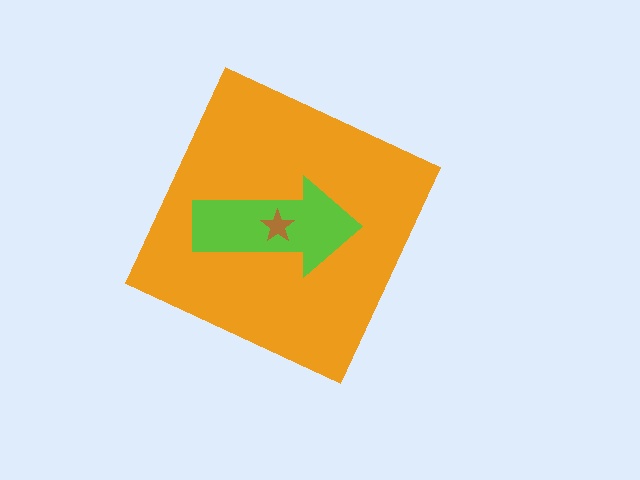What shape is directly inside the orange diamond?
The lime arrow.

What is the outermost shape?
The orange diamond.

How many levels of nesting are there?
3.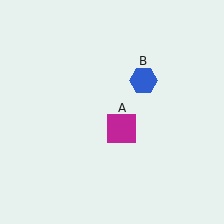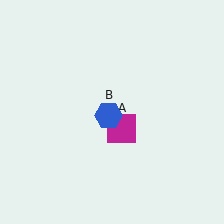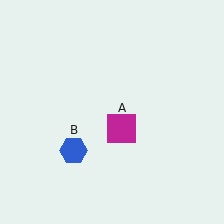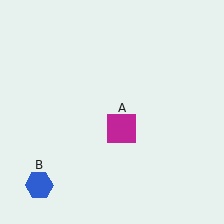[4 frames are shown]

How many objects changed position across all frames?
1 object changed position: blue hexagon (object B).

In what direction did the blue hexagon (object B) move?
The blue hexagon (object B) moved down and to the left.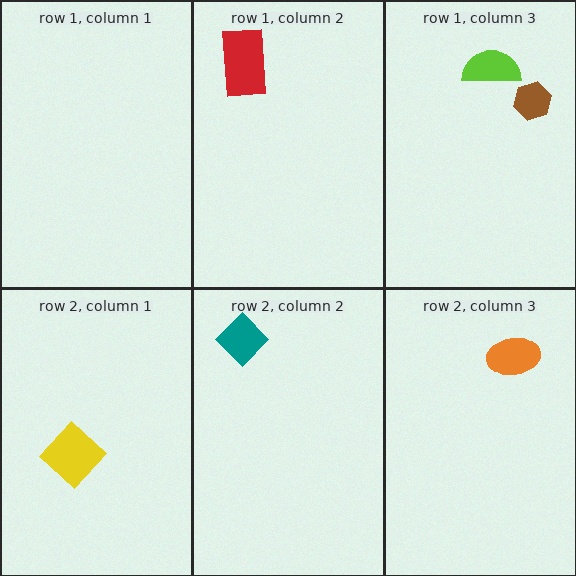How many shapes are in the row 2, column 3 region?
1.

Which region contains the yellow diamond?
The row 2, column 1 region.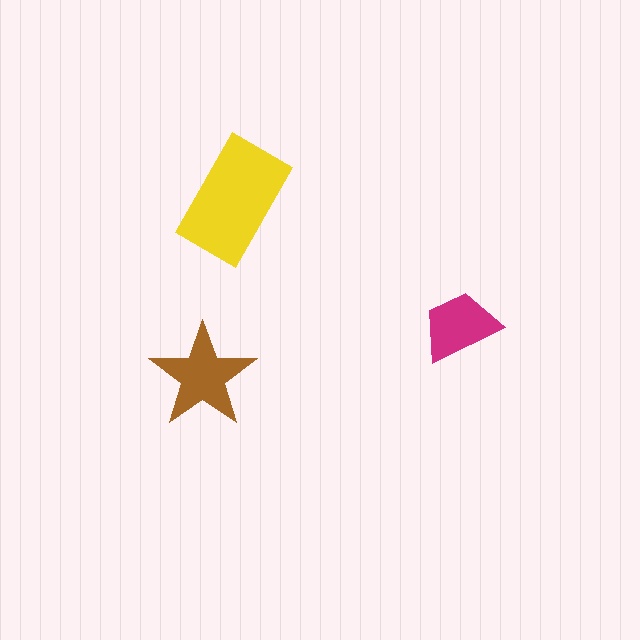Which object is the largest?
The yellow rectangle.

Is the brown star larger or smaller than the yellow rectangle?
Smaller.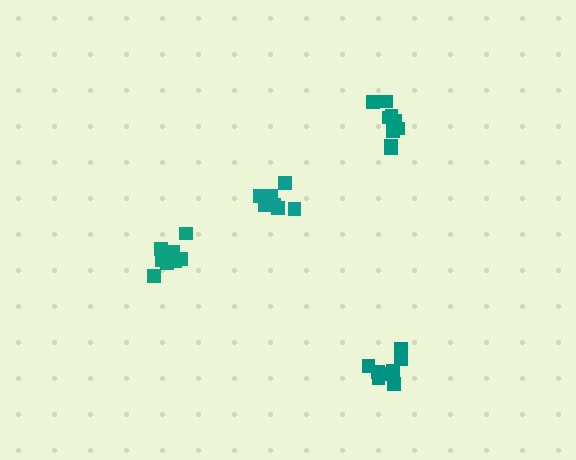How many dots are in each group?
Group 1: 7 dots, Group 2: 8 dots, Group 3: 9 dots, Group 4: 9 dots (33 total).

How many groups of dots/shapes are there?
There are 4 groups.